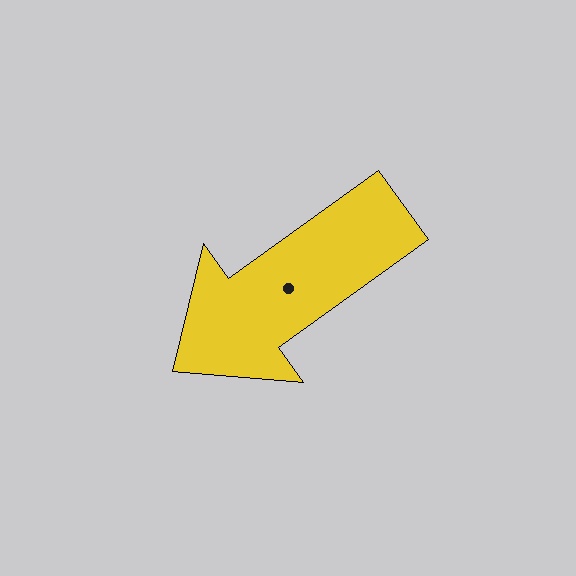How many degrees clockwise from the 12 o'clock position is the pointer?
Approximately 234 degrees.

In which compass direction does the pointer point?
Southwest.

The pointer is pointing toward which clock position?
Roughly 8 o'clock.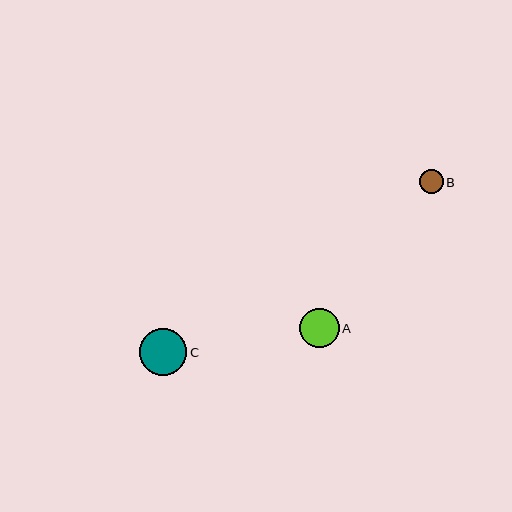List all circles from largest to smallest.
From largest to smallest: C, A, B.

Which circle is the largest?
Circle C is the largest with a size of approximately 47 pixels.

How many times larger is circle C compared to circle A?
Circle C is approximately 1.2 times the size of circle A.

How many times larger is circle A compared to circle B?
Circle A is approximately 1.7 times the size of circle B.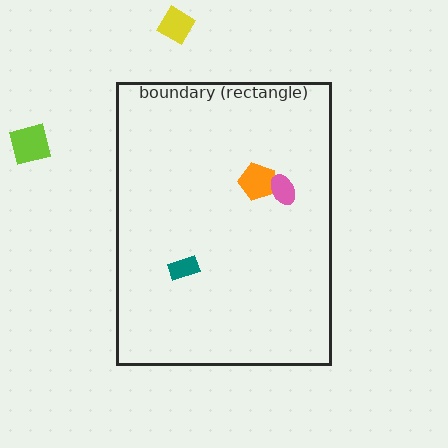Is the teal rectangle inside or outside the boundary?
Inside.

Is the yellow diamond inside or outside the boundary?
Outside.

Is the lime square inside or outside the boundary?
Outside.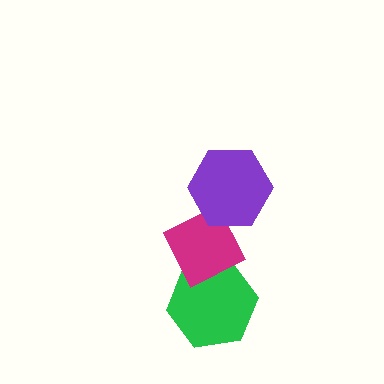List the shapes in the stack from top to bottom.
From top to bottom: the purple hexagon, the magenta diamond, the green hexagon.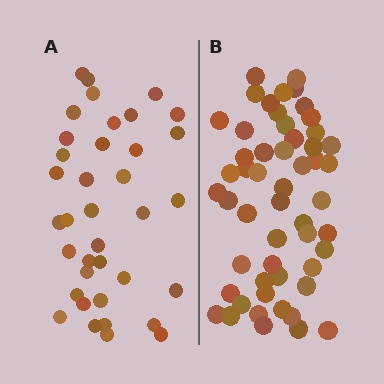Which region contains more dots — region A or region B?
Region B (the right region) has more dots.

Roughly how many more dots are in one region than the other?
Region B has approximately 15 more dots than region A.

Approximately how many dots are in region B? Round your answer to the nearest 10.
About 50 dots. (The exact count is 53, which rounds to 50.)